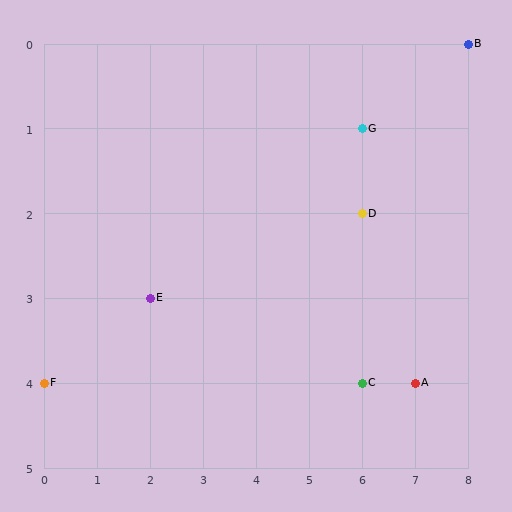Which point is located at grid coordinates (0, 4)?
Point F is at (0, 4).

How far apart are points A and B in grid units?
Points A and B are 1 column and 4 rows apart (about 4.1 grid units diagonally).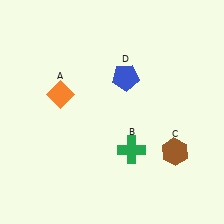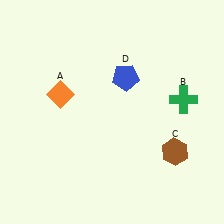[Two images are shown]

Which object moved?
The green cross (B) moved right.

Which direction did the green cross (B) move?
The green cross (B) moved right.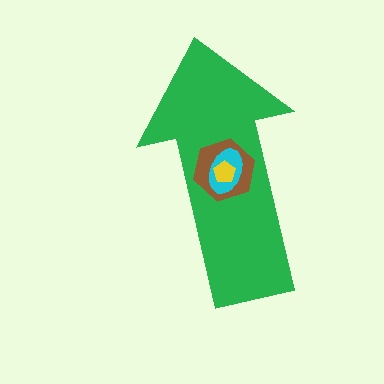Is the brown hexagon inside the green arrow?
Yes.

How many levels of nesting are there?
4.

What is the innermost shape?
The yellow pentagon.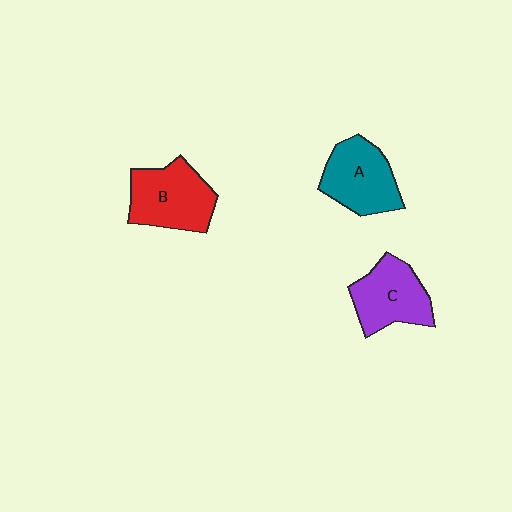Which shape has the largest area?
Shape B (red).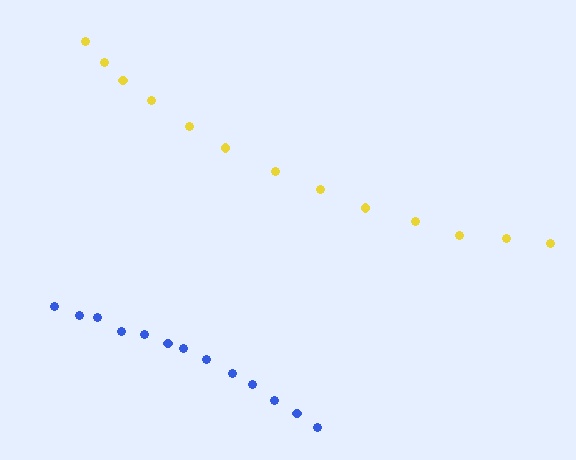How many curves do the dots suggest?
There are 2 distinct paths.